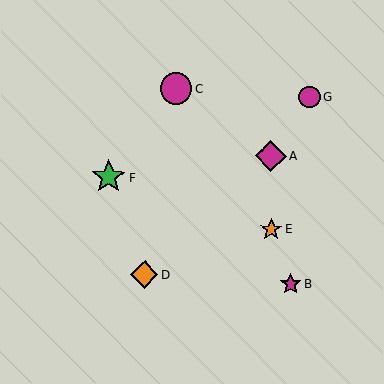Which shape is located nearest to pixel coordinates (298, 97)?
The magenta circle (labeled G) at (309, 97) is nearest to that location.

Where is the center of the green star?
The center of the green star is at (109, 177).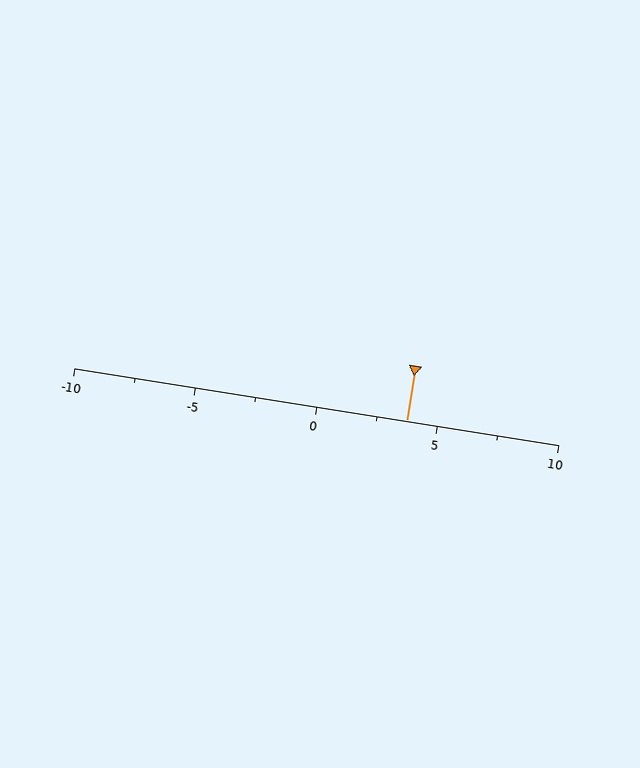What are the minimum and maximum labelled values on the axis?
The axis runs from -10 to 10.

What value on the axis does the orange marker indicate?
The marker indicates approximately 3.8.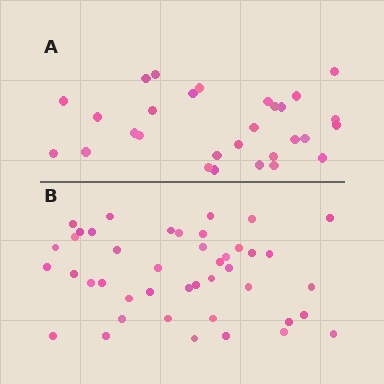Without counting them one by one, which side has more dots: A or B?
Region B (the bottom region) has more dots.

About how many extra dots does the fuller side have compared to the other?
Region B has approximately 15 more dots than region A.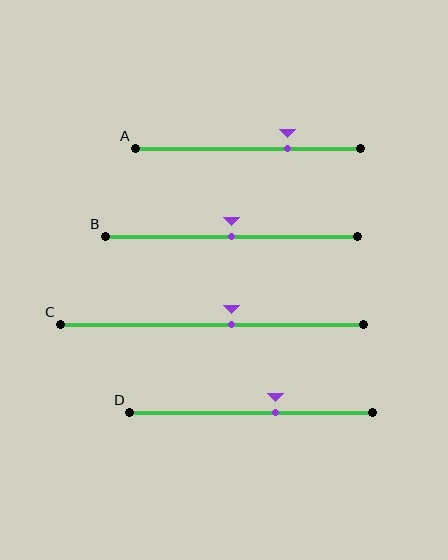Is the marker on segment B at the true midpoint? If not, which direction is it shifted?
Yes, the marker on segment B is at the true midpoint.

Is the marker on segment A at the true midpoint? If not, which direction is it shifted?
No, the marker on segment A is shifted to the right by about 18% of the segment length.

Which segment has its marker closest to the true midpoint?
Segment B has its marker closest to the true midpoint.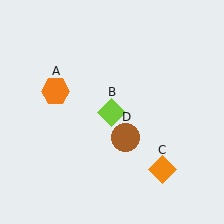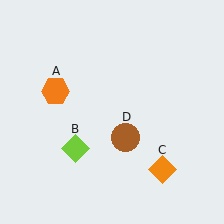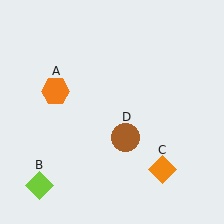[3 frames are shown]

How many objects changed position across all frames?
1 object changed position: lime diamond (object B).